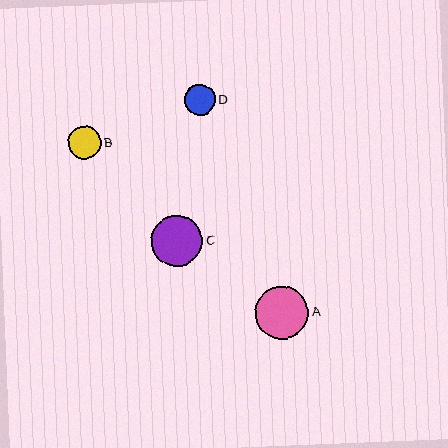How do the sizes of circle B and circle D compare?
Circle B and circle D are approximately the same size.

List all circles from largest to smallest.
From largest to smallest: A, C, B, D.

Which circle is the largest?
Circle A is the largest with a size of approximately 53 pixels.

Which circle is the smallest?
Circle D is the smallest with a size of approximately 31 pixels.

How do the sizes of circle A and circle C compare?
Circle A and circle C are approximately the same size.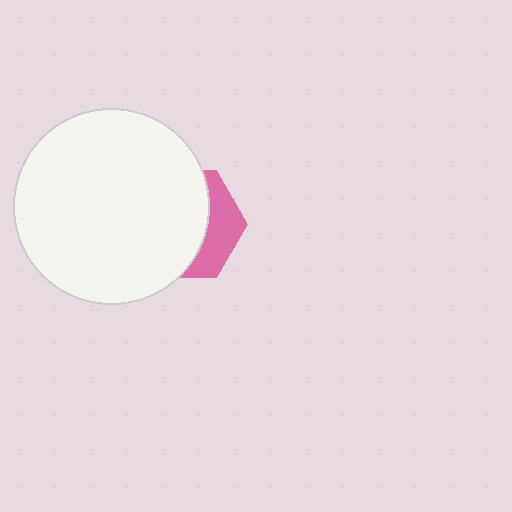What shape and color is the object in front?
The object in front is a white circle.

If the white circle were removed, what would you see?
You would see the complete pink hexagon.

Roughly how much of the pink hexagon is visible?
A small part of it is visible (roughly 32%).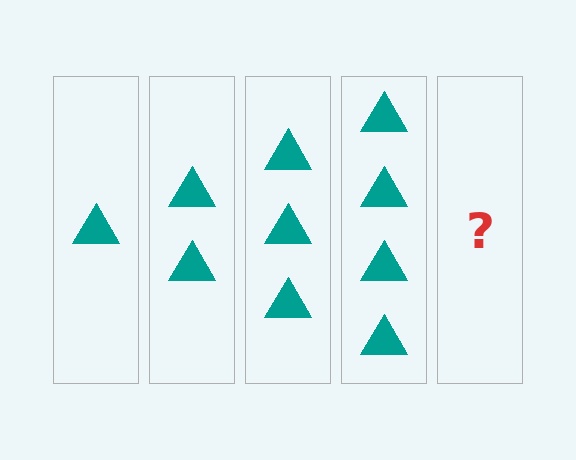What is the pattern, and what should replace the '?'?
The pattern is that each step adds one more triangle. The '?' should be 5 triangles.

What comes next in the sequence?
The next element should be 5 triangles.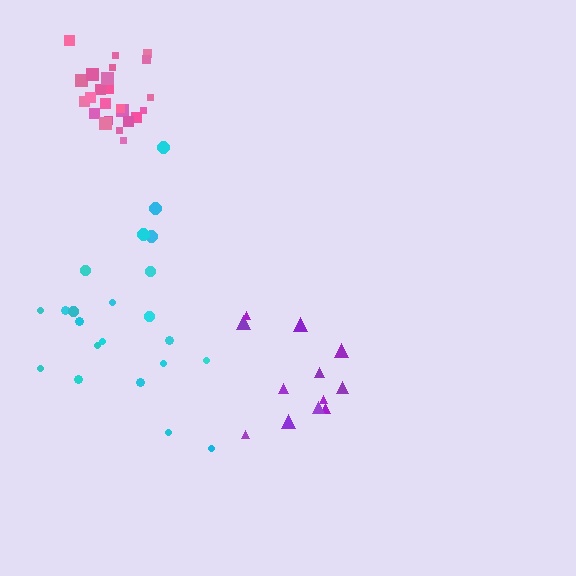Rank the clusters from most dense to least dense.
pink, cyan, purple.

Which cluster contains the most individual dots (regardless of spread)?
Pink (24).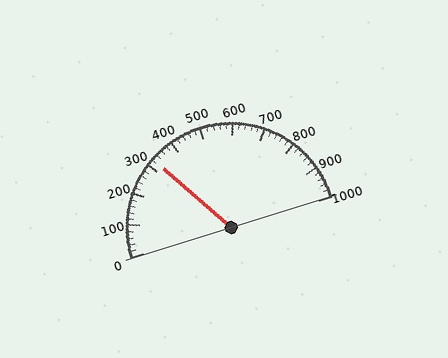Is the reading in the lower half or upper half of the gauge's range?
The reading is in the lower half of the range (0 to 1000).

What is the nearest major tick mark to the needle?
The nearest major tick mark is 300.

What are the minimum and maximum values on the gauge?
The gauge ranges from 0 to 1000.